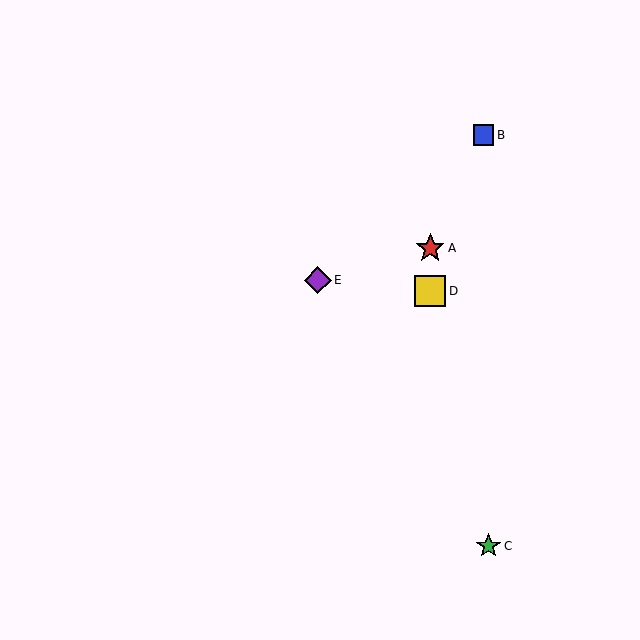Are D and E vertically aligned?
No, D is at x≈430 and E is at x≈318.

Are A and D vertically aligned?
Yes, both are at x≈430.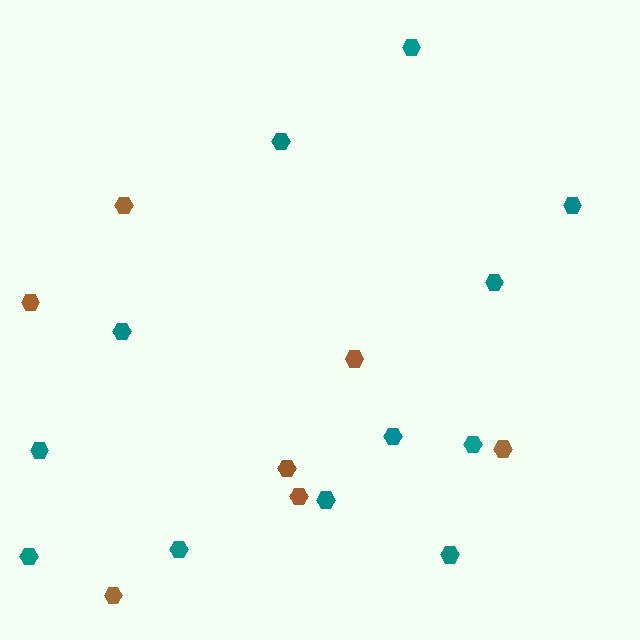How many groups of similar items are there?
There are 2 groups: one group of teal hexagons (12) and one group of brown hexagons (7).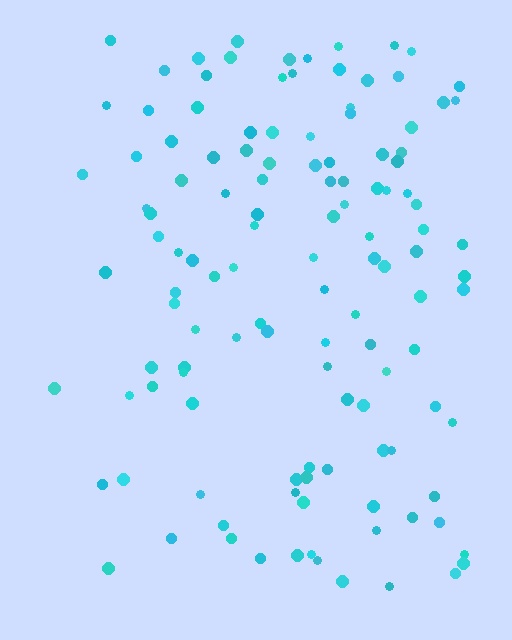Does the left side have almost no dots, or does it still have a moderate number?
Still a moderate number, just noticeably fewer than the right.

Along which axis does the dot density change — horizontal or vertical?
Horizontal.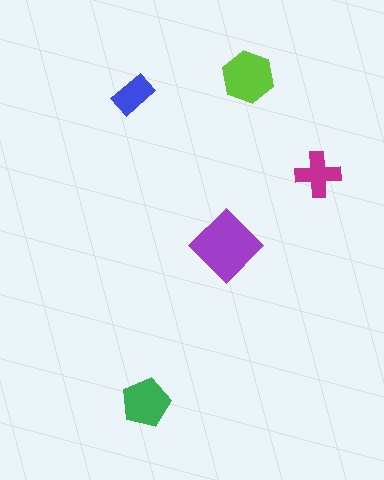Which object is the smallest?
The blue rectangle.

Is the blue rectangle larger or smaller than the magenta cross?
Smaller.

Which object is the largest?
The purple diamond.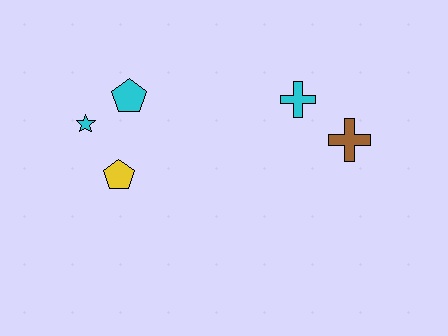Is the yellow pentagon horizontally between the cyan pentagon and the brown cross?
No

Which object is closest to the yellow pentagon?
The cyan star is closest to the yellow pentagon.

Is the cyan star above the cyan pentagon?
No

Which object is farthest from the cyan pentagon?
The brown cross is farthest from the cyan pentagon.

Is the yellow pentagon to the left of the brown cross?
Yes